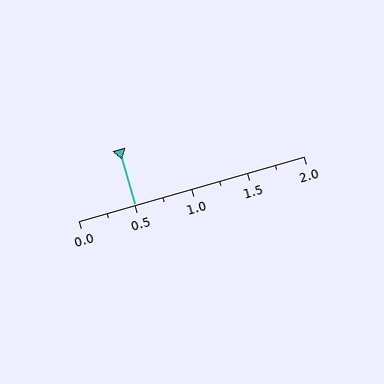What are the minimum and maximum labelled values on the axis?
The axis runs from 0.0 to 2.0.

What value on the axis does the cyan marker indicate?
The marker indicates approximately 0.5.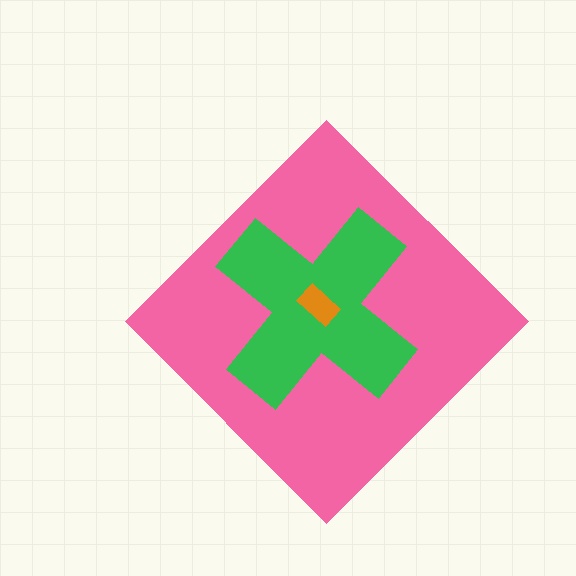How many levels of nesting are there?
3.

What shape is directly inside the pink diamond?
The green cross.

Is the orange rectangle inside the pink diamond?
Yes.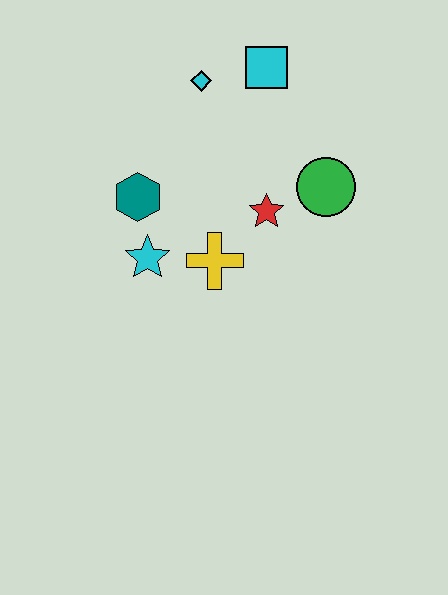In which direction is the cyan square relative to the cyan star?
The cyan square is above the cyan star.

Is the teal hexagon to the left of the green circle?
Yes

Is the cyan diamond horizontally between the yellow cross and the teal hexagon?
Yes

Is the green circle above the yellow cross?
Yes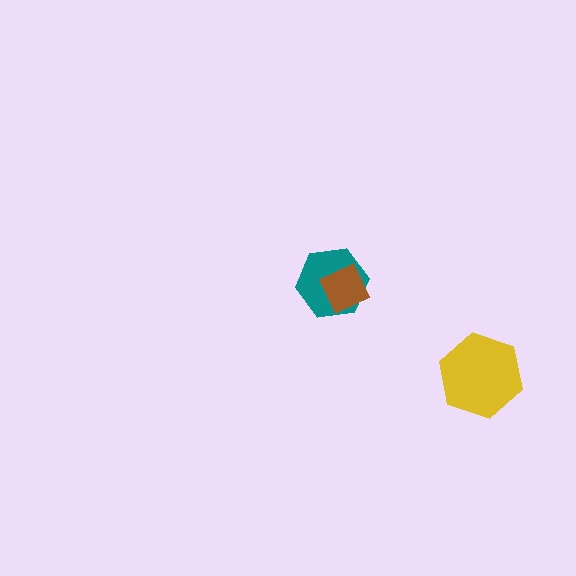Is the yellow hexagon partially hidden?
No, no other shape covers it.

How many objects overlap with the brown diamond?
1 object overlaps with the brown diamond.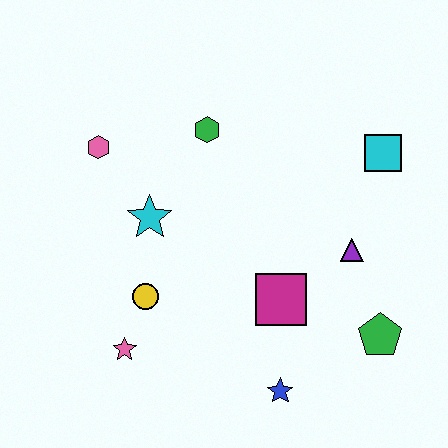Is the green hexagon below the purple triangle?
No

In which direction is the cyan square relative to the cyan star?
The cyan square is to the right of the cyan star.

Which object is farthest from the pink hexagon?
The green pentagon is farthest from the pink hexagon.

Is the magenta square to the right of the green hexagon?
Yes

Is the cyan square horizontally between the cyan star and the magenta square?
No